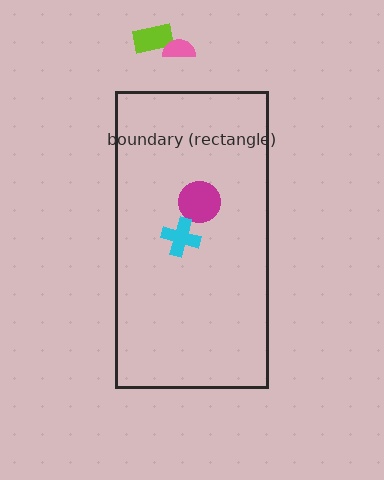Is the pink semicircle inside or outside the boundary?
Outside.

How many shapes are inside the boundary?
2 inside, 2 outside.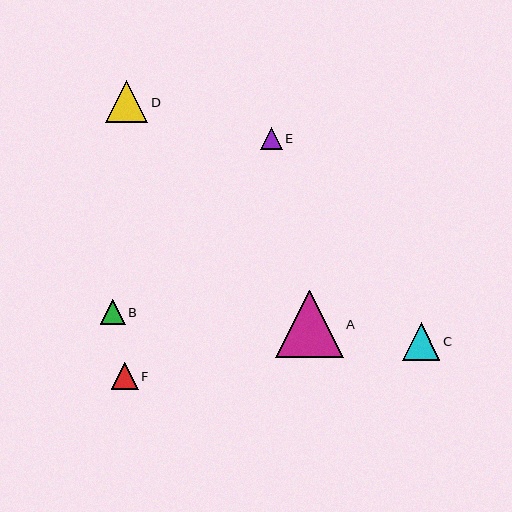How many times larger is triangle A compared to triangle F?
Triangle A is approximately 2.5 times the size of triangle F.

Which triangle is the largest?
Triangle A is the largest with a size of approximately 67 pixels.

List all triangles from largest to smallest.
From largest to smallest: A, D, C, F, B, E.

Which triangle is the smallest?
Triangle E is the smallest with a size of approximately 22 pixels.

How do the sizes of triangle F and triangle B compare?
Triangle F and triangle B are approximately the same size.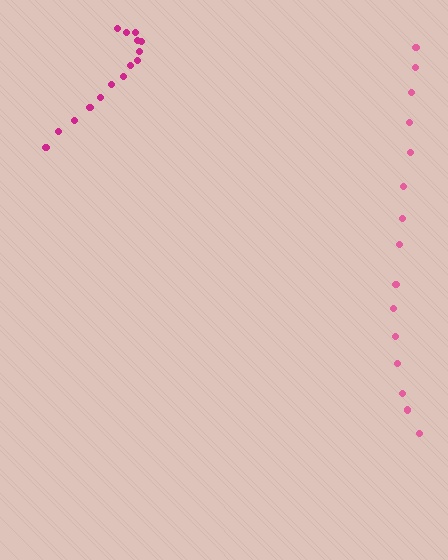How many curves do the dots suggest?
There are 2 distinct paths.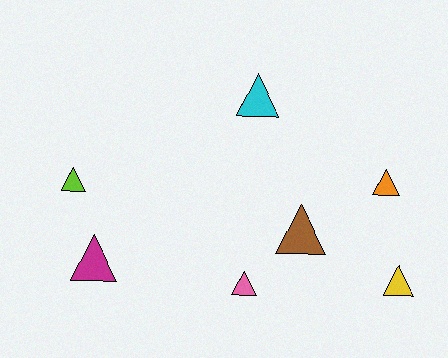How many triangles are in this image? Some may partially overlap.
There are 7 triangles.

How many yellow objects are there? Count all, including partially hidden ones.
There is 1 yellow object.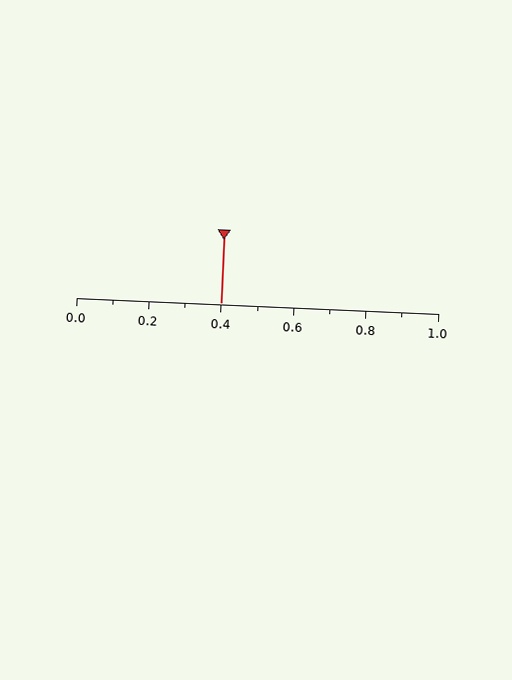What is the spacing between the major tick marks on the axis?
The major ticks are spaced 0.2 apart.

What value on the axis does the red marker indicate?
The marker indicates approximately 0.4.